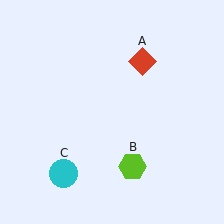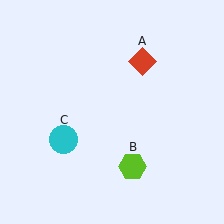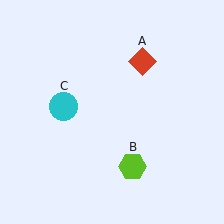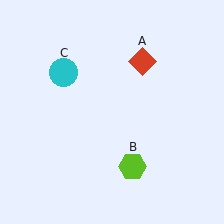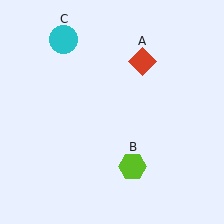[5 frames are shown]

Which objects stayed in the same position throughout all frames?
Red diamond (object A) and lime hexagon (object B) remained stationary.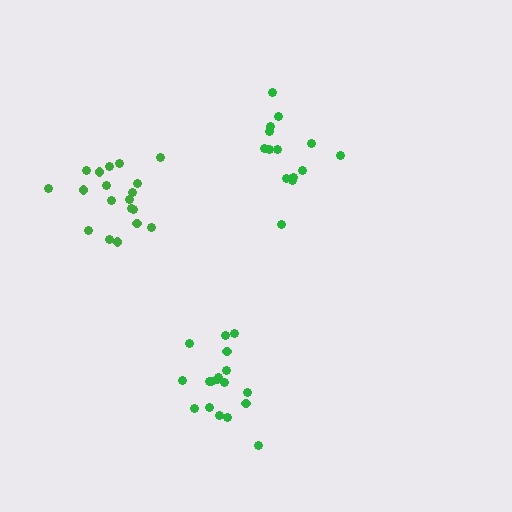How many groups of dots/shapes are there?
There are 3 groups.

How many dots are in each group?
Group 1: 18 dots, Group 2: 14 dots, Group 3: 19 dots (51 total).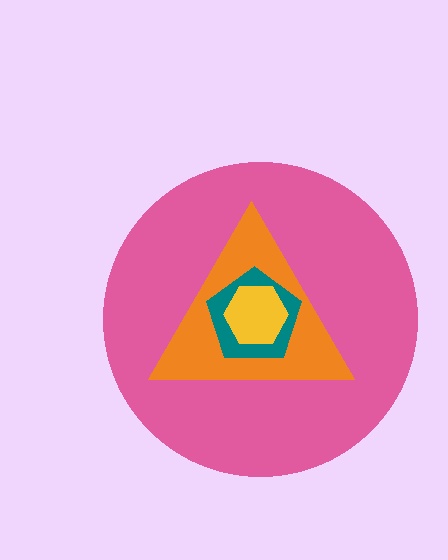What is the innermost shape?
The yellow hexagon.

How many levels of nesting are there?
4.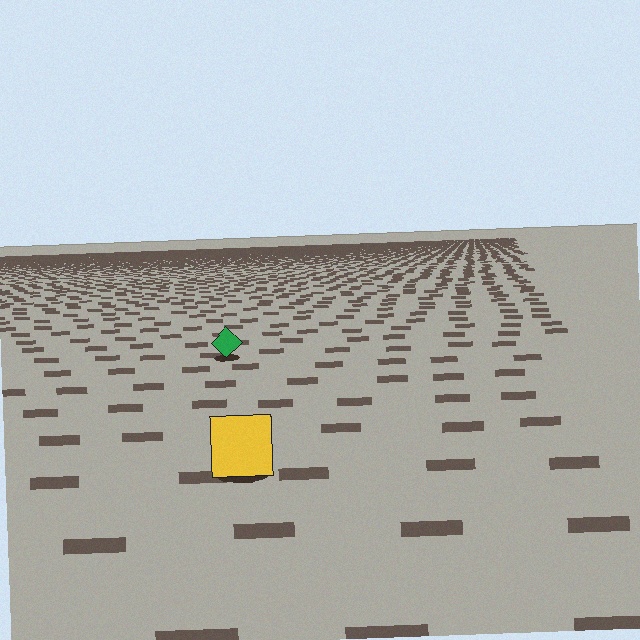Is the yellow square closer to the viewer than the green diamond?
Yes. The yellow square is closer — you can tell from the texture gradient: the ground texture is coarser near it.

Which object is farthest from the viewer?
The green diamond is farthest from the viewer. It appears smaller and the ground texture around it is denser.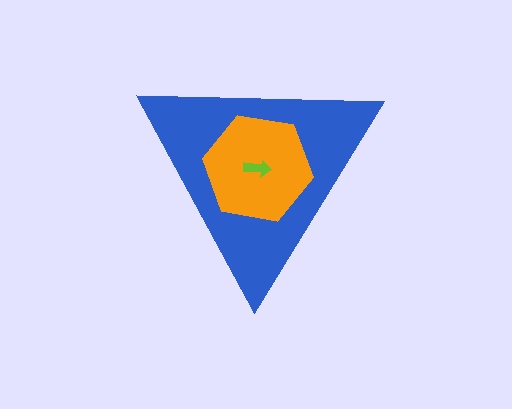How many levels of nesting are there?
3.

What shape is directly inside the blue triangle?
The orange hexagon.